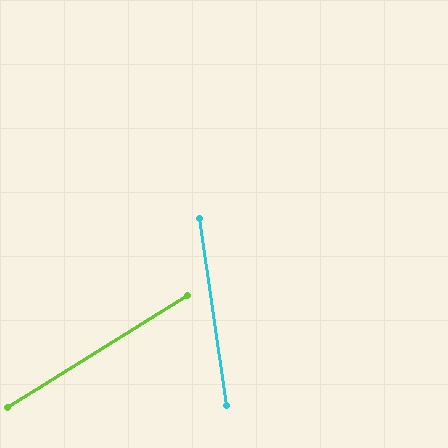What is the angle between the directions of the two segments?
Approximately 66 degrees.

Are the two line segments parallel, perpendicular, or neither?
Neither parallel nor perpendicular — they differ by about 66°.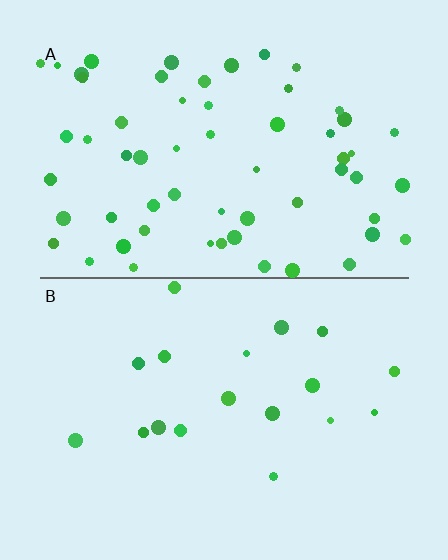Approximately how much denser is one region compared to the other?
Approximately 3.2× — region A over region B.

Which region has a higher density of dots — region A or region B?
A (the top).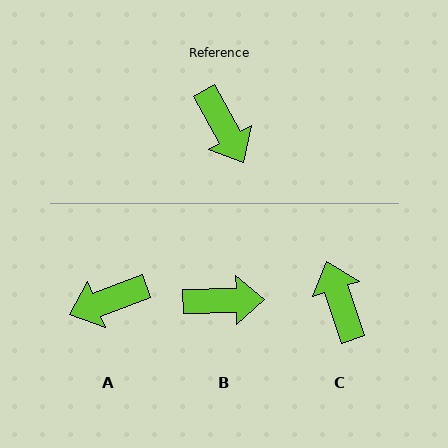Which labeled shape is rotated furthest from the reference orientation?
C, about 170 degrees away.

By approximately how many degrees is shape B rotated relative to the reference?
Approximately 62 degrees counter-clockwise.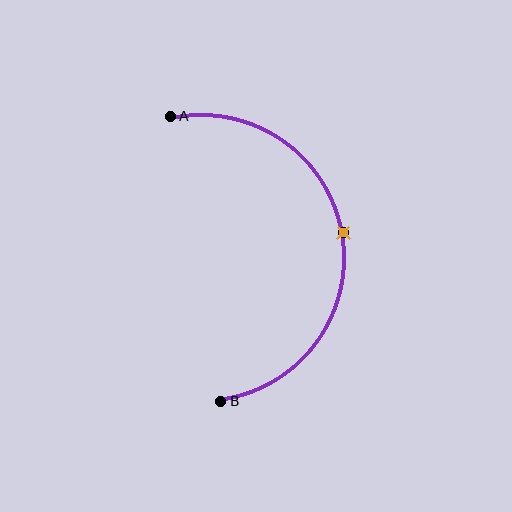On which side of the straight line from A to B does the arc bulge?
The arc bulges to the right of the straight line connecting A and B.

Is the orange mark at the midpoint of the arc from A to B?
Yes. The orange mark lies on the arc at equal arc-length from both A and B — it is the arc midpoint.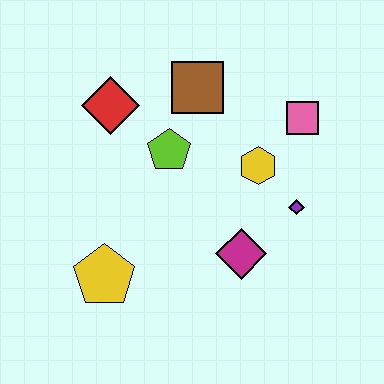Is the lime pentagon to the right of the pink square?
No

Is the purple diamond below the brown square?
Yes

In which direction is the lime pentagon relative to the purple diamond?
The lime pentagon is to the left of the purple diamond.